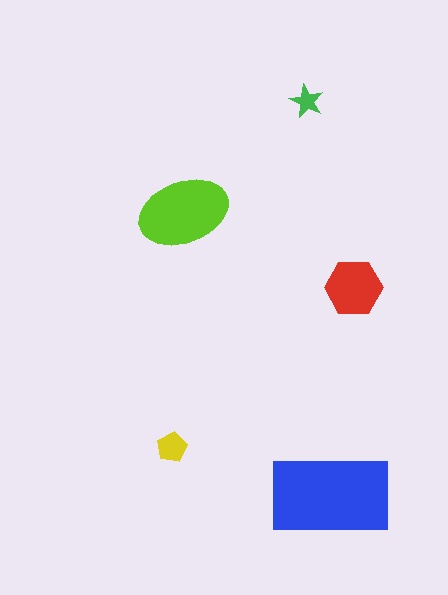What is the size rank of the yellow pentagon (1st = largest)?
4th.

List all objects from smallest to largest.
The green star, the yellow pentagon, the red hexagon, the lime ellipse, the blue rectangle.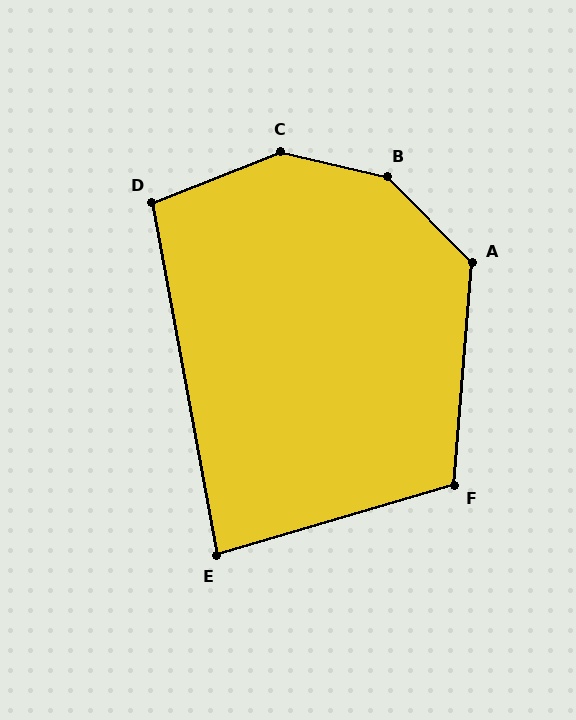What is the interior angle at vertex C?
Approximately 145 degrees (obtuse).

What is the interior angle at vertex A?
Approximately 131 degrees (obtuse).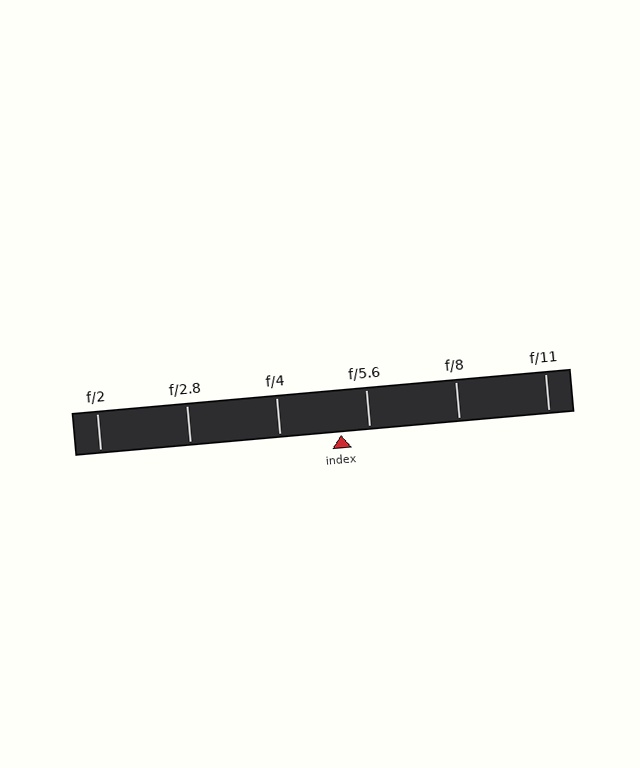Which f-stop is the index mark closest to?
The index mark is closest to f/5.6.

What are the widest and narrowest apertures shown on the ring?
The widest aperture shown is f/2 and the narrowest is f/11.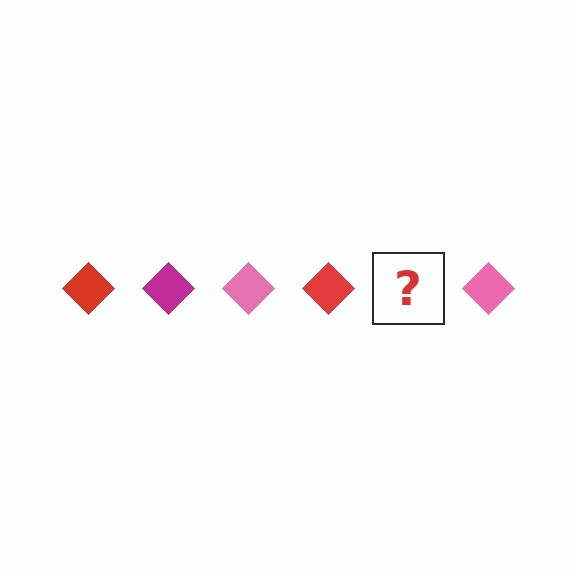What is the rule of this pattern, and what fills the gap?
The rule is that the pattern cycles through red, magenta, pink diamonds. The gap should be filled with a magenta diamond.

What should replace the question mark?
The question mark should be replaced with a magenta diamond.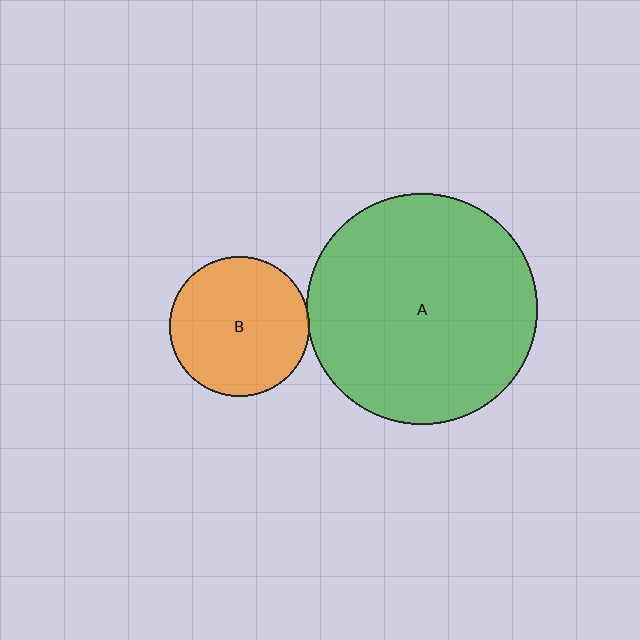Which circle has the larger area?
Circle A (green).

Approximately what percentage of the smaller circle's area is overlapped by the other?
Approximately 5%.